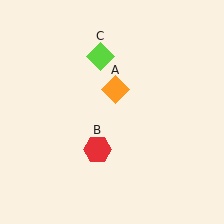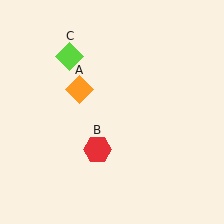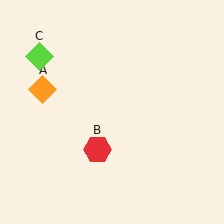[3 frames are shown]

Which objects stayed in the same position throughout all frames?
Red hexagon (object B) remained stationary.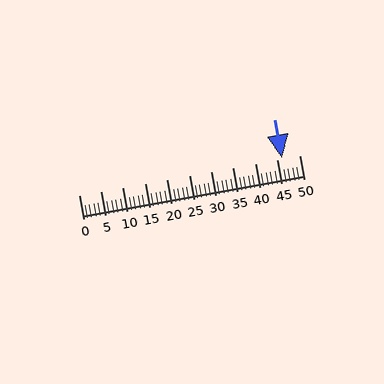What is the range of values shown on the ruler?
The ruler shows values from 0 to 50.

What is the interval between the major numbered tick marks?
The major tick marks are spaced 5 units apart.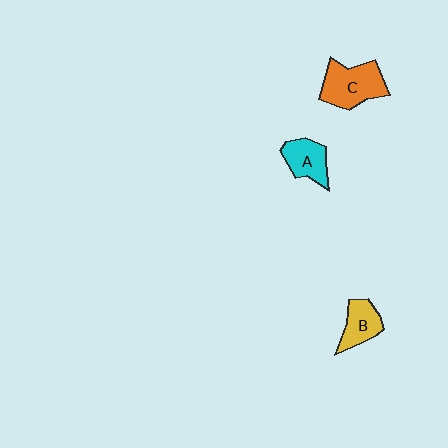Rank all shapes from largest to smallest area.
From largest to smallest: C (orange), A (cyan), B (yellow).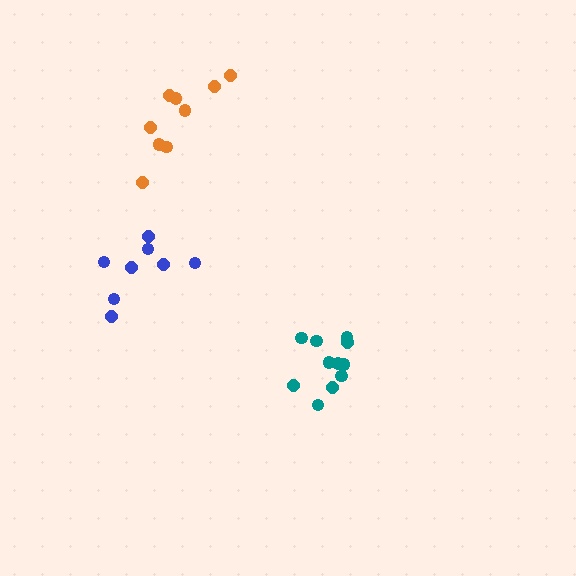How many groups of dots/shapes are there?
There are 3 groups.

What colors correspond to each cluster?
The clusters are colored: blue, teal, orange.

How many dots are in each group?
Group 1: 8 dots, Group 2: 11 dots, Group 3: 9 dots (28 total).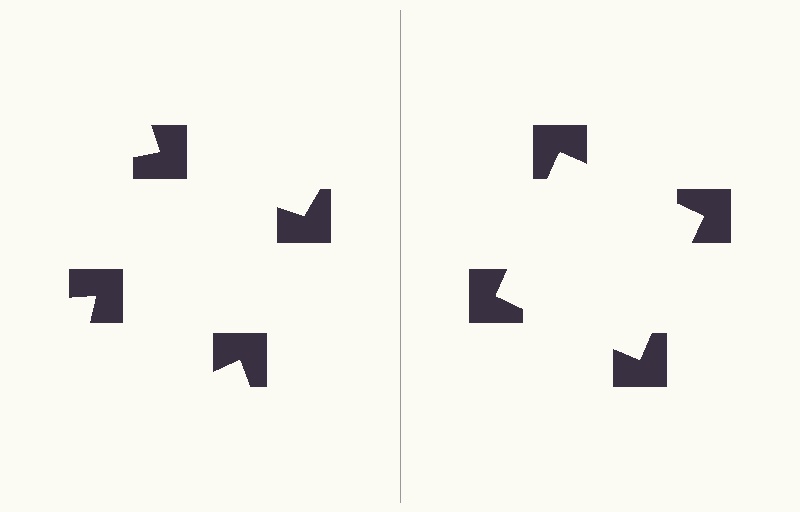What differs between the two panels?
The notched squares are positioned identically on both sides; only the wedge orientations differ. On the right they align to a square; on the left they are misaligned.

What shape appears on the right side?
An illusory square.